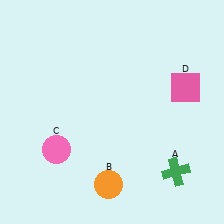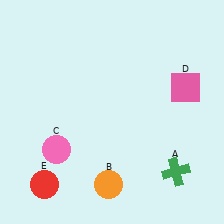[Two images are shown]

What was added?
A red circle (E) was added in Image 2.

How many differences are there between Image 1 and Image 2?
There is 1 difference between the two images.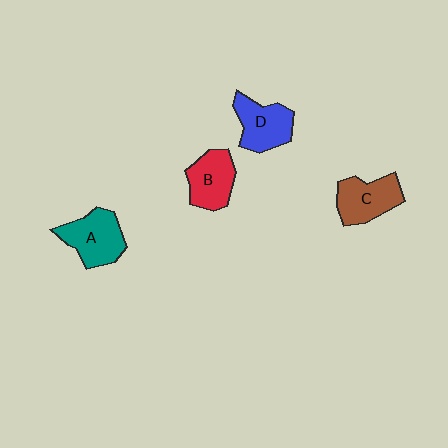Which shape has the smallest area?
Shape B (red).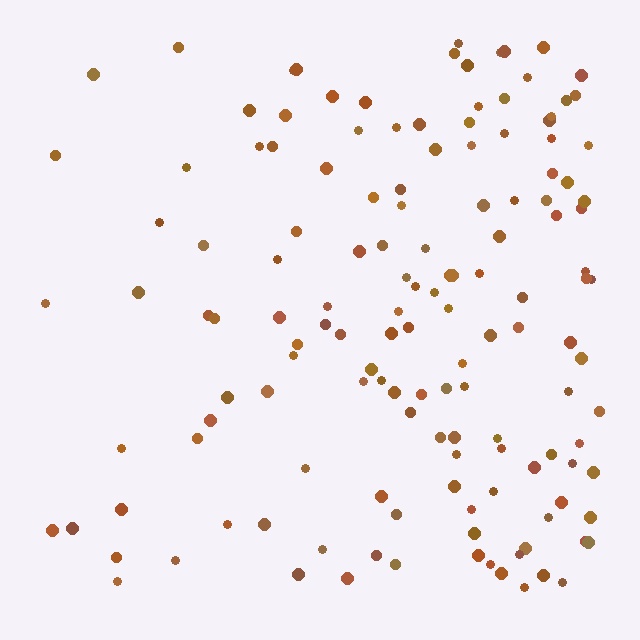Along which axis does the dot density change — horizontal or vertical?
Horizontal.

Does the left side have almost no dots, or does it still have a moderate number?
Still a moderate number, just noticeably fewer than the right.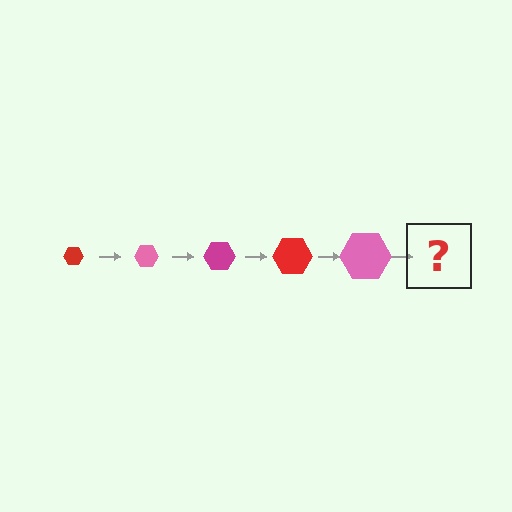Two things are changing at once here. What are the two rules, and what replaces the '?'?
The two rules are that the hexagon grows larger each step and the color cycles through red, pink, and magenta. The '?' should be a magenta hexagon, larger than the previous one.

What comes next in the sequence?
The next element should be a magenta hexagon, larger than the previous one.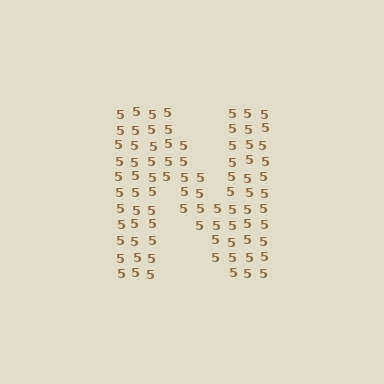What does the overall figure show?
The overall figure shows the letter N.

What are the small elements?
The small elements are digit 5's.